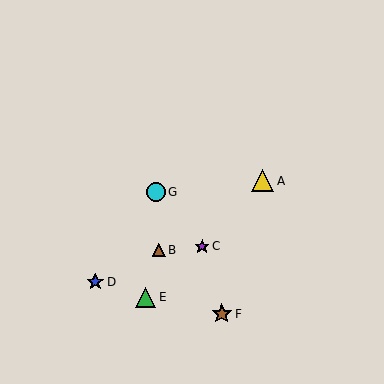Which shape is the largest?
The yellow triangle (labeled A) is the largest.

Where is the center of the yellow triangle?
The center of the yellow triangle is at (262, 181).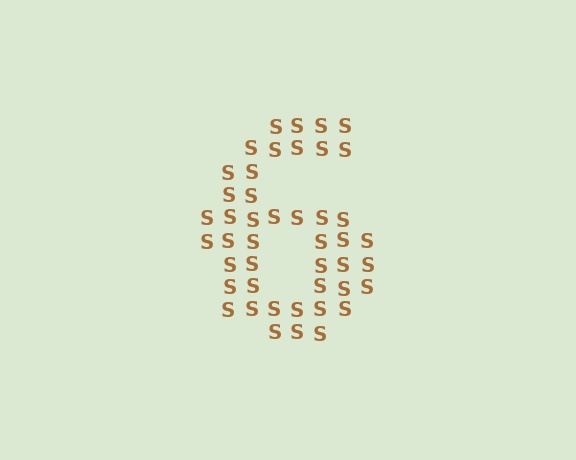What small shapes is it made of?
It is made of small letter S's.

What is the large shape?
The large shape is the digit 6.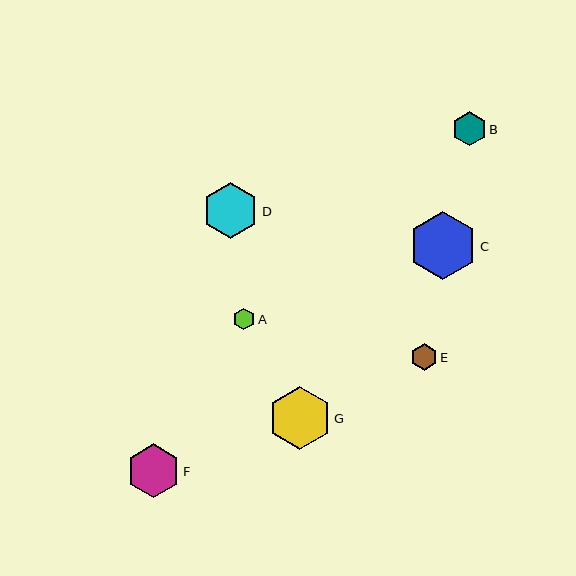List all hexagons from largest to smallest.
From largest to smallest: C, G, D, F, B, E, A.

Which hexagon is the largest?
Hexagon C is the largest with a size of approximately 68 pixels.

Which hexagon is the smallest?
Hexagon A is the smallest with a size of approximately 21 pixels.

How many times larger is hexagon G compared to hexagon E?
Hexagon G is approximately 2.4 times the size of hexagon E.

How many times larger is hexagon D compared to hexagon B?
Hexagon D is approximately 1.6 times the size of hexagon B.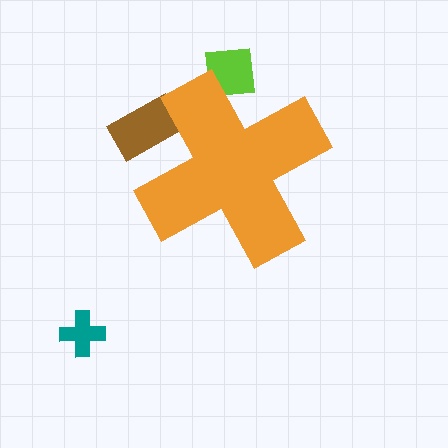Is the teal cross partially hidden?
No, the teal cross is fully visible.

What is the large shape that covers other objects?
An orange cross.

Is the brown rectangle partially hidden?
Yes, the brown rectangle is partially hidden behind the orange cross.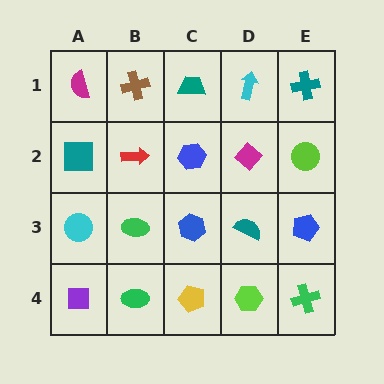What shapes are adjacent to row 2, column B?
A brown cross (row 1, column B), a green ellipse (row 3, column B), a teal square (row 2, column A), a blue hexagon (row 2, column C).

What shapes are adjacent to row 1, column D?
A magenta diamond (row 2, column D), a teal trapezoid (row 1, column C), a teal cross (row 1, column E).